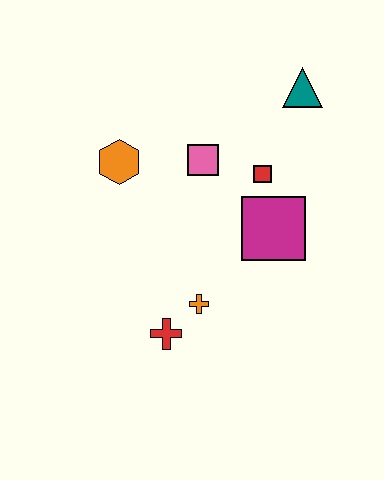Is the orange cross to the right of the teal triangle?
No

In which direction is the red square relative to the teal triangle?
The red square is below the teal triangle.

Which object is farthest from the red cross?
The teal triangle is farthest from the red cross.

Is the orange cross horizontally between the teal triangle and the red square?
No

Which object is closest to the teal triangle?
The red square is closest to the teal triangle.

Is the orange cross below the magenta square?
Yes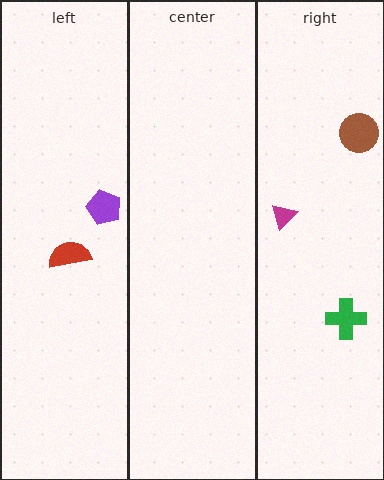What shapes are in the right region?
The green cross, the magenta triangle, the brown circle.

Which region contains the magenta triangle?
The right region.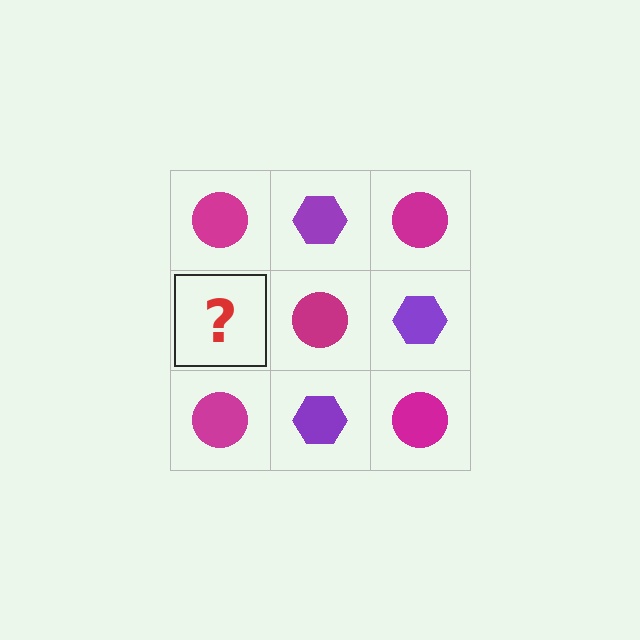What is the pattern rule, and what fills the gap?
The rule is that it alternates magenta circle and purple hexagon in a checkerboard pattern. The gap should be filled with a purple hexagon.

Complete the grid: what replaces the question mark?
The question mark should be replaced with a purple hexagon.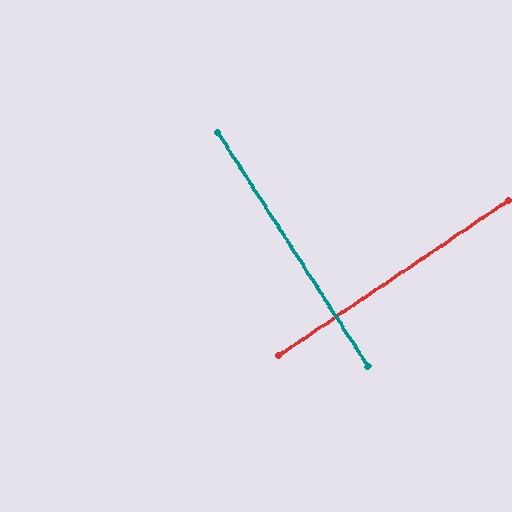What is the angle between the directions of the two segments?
Approximately 89 degrees.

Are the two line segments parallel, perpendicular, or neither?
Perpendicular — they meet at approximately 89°.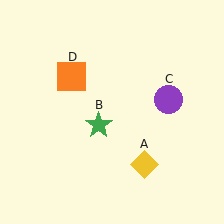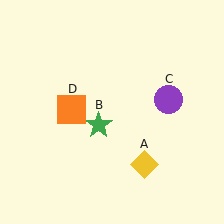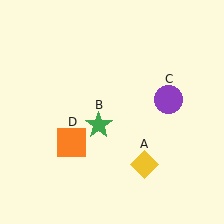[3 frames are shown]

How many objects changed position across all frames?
1 object changed position: orange square (object D).